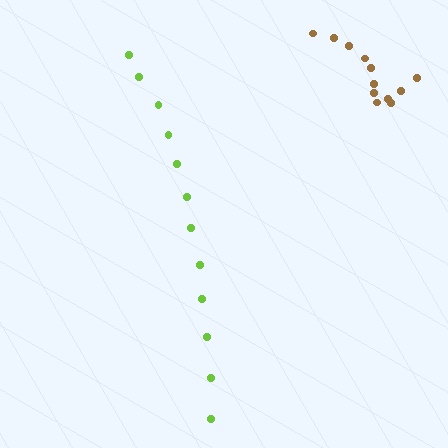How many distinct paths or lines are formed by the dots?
There are 2 distinct paths.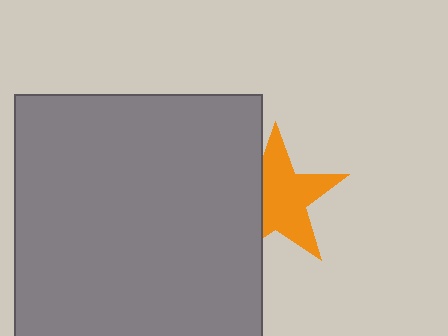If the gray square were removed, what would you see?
You would see the complete orange star.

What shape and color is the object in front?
The object in front is a gray square.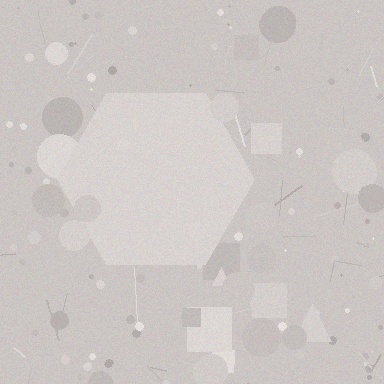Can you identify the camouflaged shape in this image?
The camouflaged shape is a hexagon.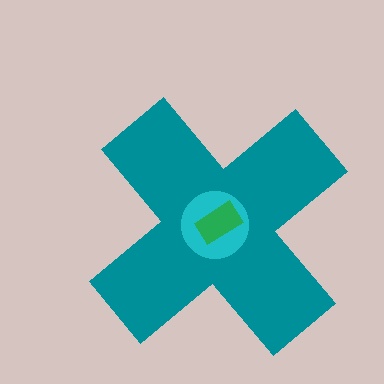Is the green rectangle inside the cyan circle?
Yes.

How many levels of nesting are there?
3.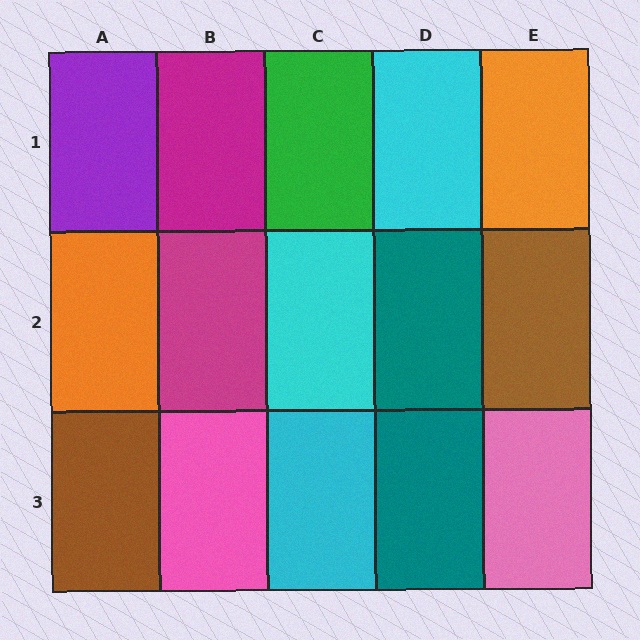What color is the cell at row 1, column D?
Cyan.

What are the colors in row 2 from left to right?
Orange, magenta, cyan, teal, brown.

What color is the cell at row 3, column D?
Teal.